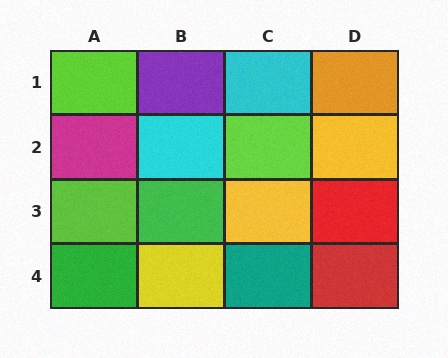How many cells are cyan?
2 cells are cyan.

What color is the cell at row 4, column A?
Green.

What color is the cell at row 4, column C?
Teal.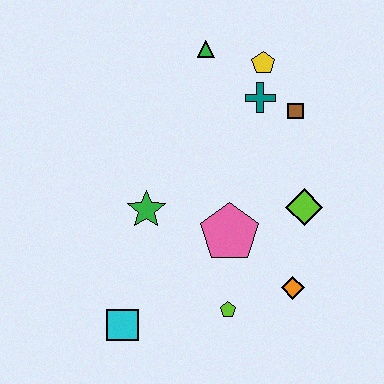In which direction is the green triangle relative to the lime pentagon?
The green triangle is above the lime pentagon.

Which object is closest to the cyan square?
The lime pentagon is closest to the cyan square.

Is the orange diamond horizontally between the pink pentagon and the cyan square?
No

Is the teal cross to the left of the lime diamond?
Yes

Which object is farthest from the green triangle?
The cyan square is farthest from the green triangle.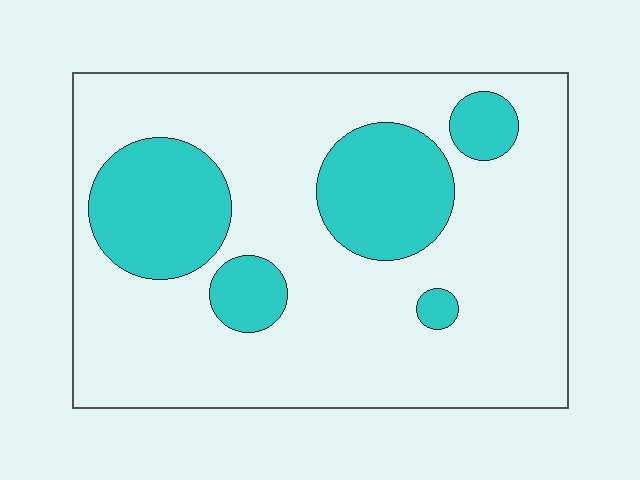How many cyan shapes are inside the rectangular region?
5.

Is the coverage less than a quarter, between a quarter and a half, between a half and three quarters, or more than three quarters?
Less than a quarter.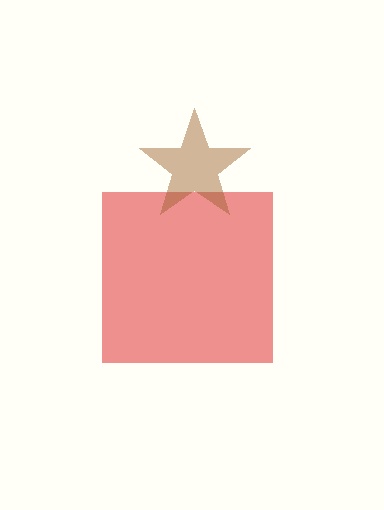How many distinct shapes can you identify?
There are 2 distinct shapes: a red square, a brown star.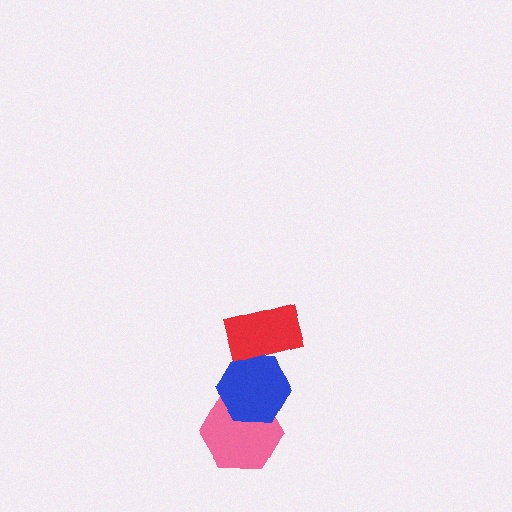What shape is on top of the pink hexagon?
The blue hexagon is on top of the pink hexagon.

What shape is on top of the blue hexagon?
The red rectangle is on top of the blue hexagon.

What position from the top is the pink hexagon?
The pink hexagon is 3rd from the top.